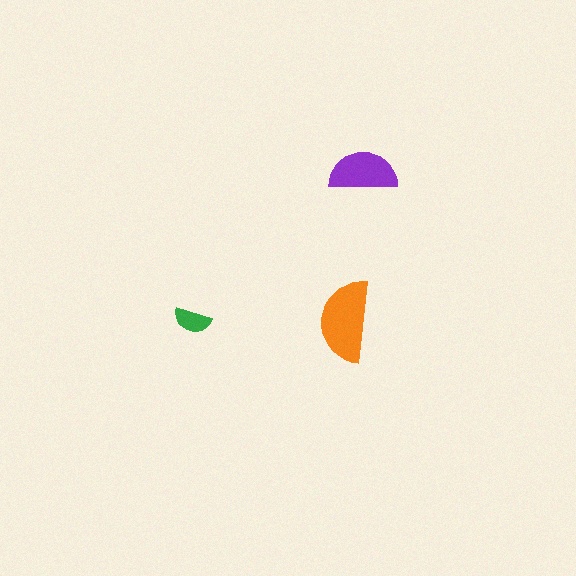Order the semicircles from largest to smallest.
the orange one, the purple one, the green one.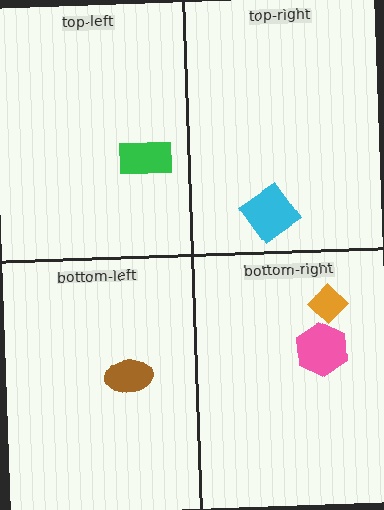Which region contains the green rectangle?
The top-left region.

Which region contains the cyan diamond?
The top-right region.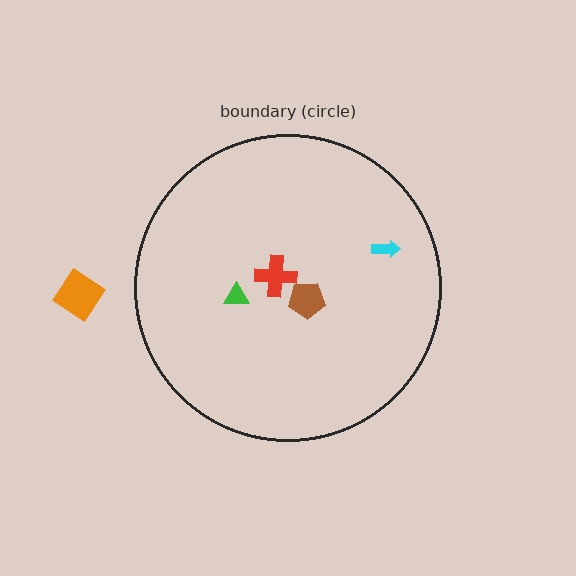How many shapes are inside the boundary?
4 inside, 1 outside.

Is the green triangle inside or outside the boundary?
Inside.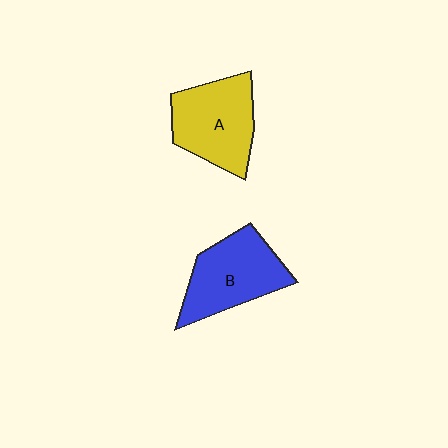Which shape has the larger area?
Shape A (yellow).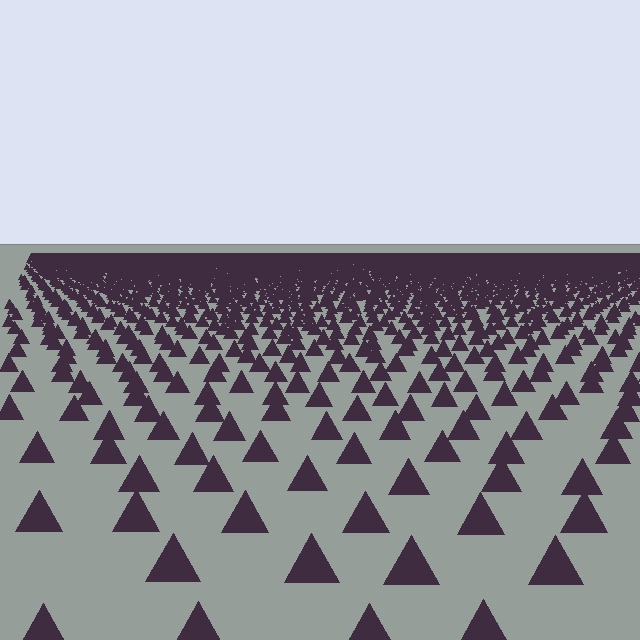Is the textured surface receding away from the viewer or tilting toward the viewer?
The surface is receding away from the viewer. Texture elements get smaller and denser toward the top.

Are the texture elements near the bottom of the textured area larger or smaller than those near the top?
Larger. Near the bottom, elements are closer to the viewer and appear at a bigger on-screen size.